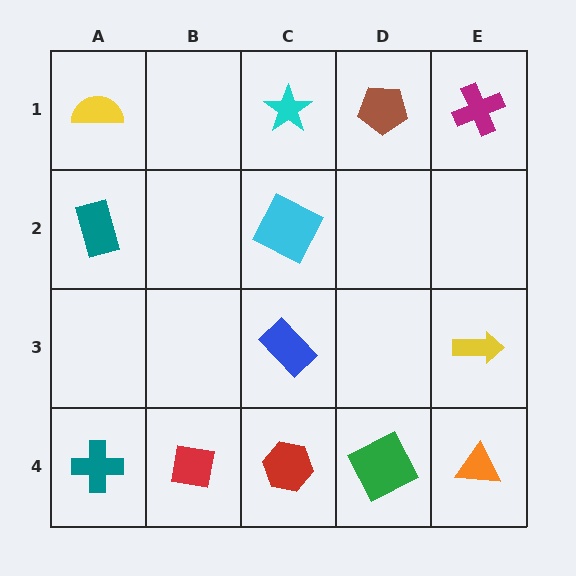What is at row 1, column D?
A brown pentagon.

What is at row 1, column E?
A magenta cross.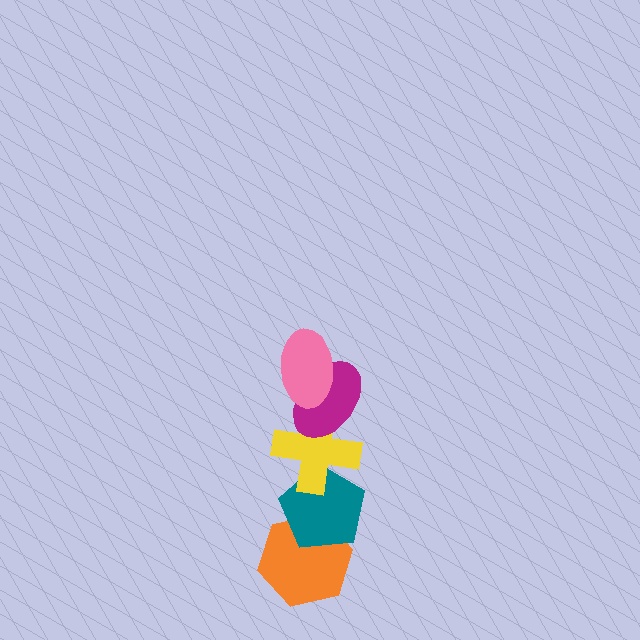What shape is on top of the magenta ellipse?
The pink ellipse is on top of the magenta ellipse.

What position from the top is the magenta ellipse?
The magenta ellipse is 2nd from the top.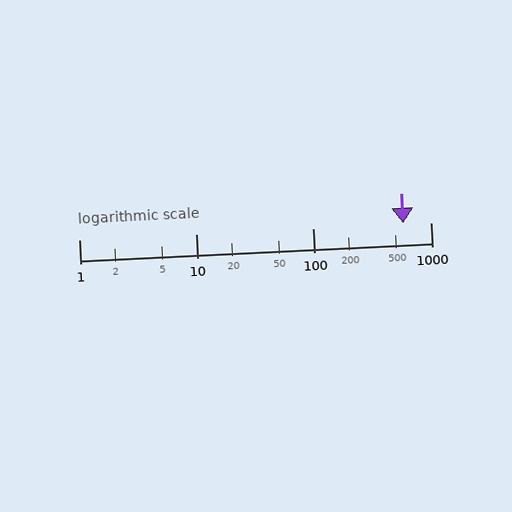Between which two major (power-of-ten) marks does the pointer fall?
The pointer is between 100 and 1000.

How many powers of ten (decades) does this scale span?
The scale spans 3 decades, from 1 to 1000.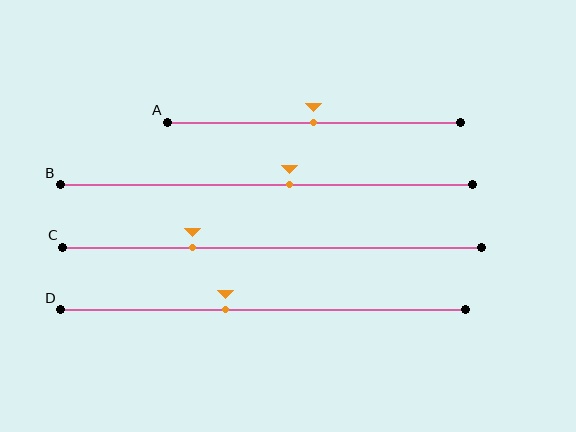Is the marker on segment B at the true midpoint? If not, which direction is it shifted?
No, the marker on segment B is shifted to the right by about 6% of the segment length.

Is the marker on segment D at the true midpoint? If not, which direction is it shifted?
No, the marker on segment D is shifted to the left by about 9% of the segment length.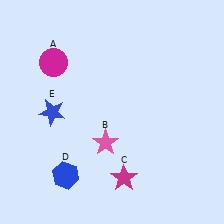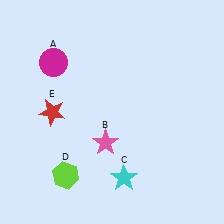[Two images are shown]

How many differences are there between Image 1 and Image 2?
There are 3 differences between the two images.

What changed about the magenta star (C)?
In Image 1, C is magenta. In Image 2, it changed to cyan.